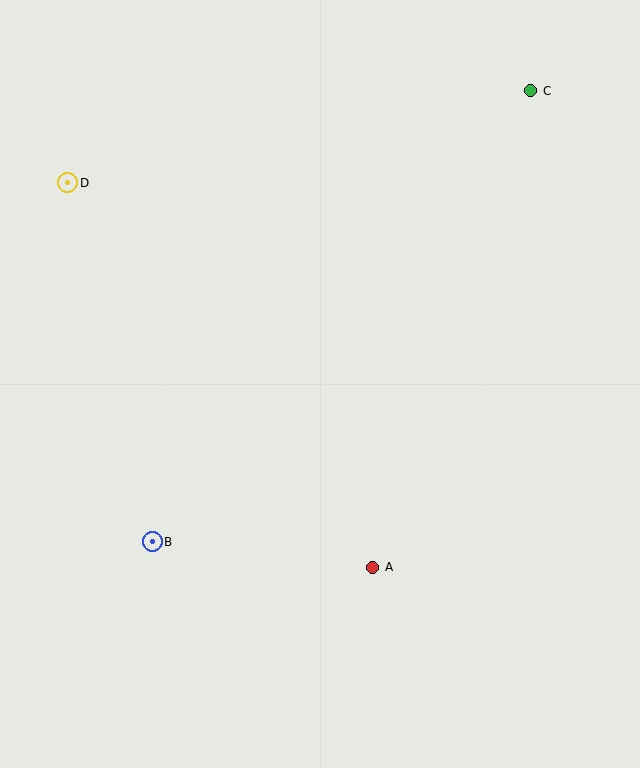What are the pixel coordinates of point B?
Point B is at (152, 542).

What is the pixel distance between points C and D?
The distance between C and D is 472 pixels.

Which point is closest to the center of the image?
Point A at (373, 567) is closest to the center.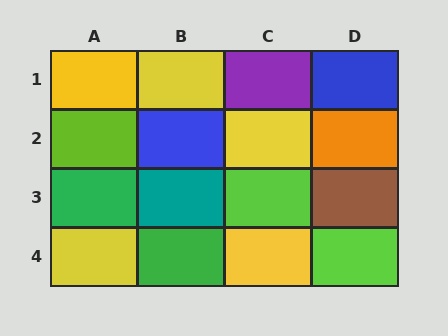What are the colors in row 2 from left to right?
Lime, blue, yellow, orange.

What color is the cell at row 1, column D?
Blue.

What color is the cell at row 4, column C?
Yellow.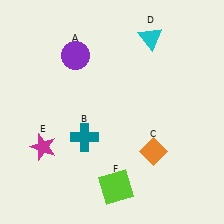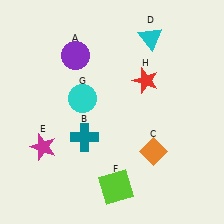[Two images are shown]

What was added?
A cyan circle (G), a red star (H) were added in Image 2.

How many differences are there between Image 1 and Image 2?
There are 2 differences between the two images.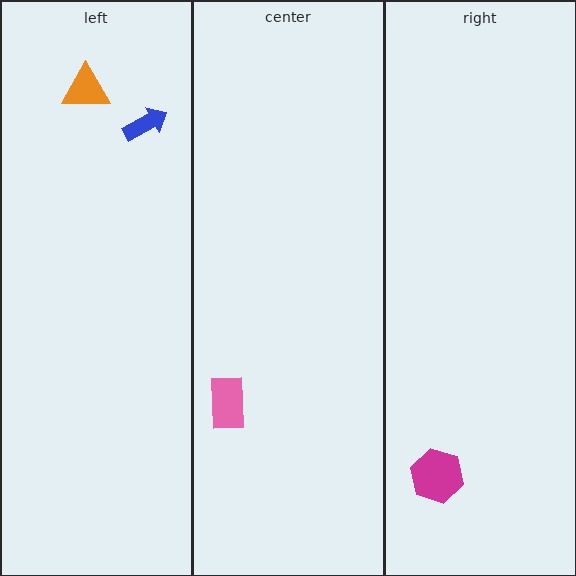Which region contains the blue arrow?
The left region.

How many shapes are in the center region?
1.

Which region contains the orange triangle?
The left region.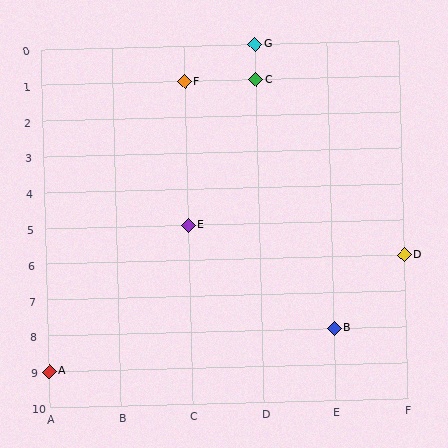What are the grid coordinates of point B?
Point B is at grid coordinates (E, 8).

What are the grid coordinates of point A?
Point A is at grid coordinates (A, 9).